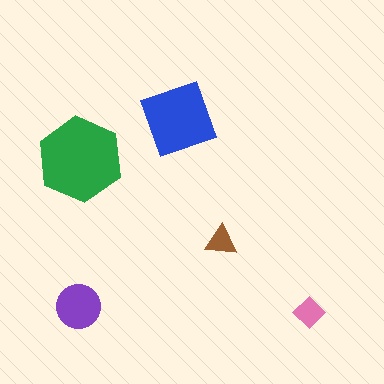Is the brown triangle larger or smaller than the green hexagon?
Smaller.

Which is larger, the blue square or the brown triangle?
The blue square.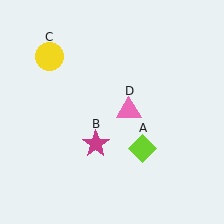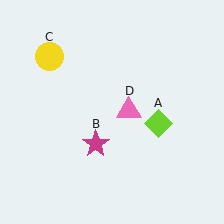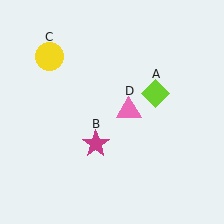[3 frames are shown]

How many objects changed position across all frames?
1 object changed position: lime diamond (object A).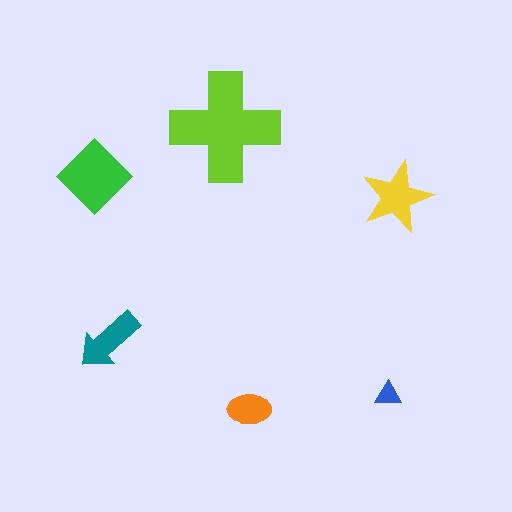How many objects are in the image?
There are 6 objects in the image.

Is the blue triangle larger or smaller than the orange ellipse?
Smaller.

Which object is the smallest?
The blue triangle.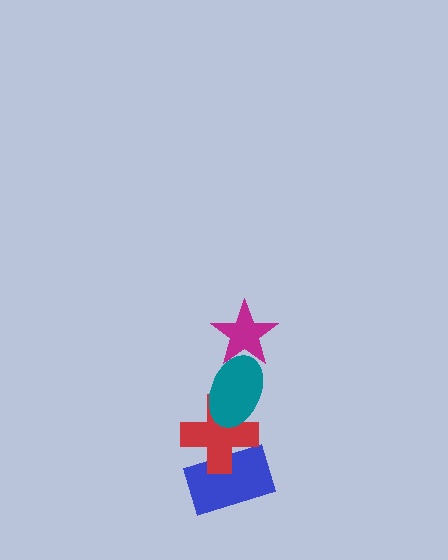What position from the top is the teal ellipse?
The teal ellipse is 2nd from the top.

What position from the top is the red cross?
The red cross is 3rd from the top.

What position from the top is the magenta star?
The magenta star is 1st from the top.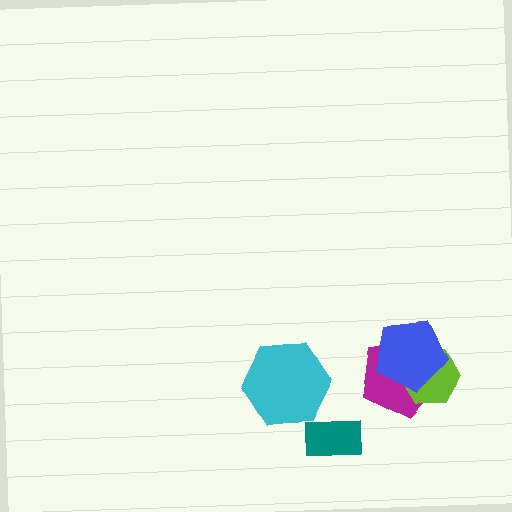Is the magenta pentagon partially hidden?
Yes, it is partially covered by another shape.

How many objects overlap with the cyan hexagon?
0 objects overlap with the cyan hexagon.